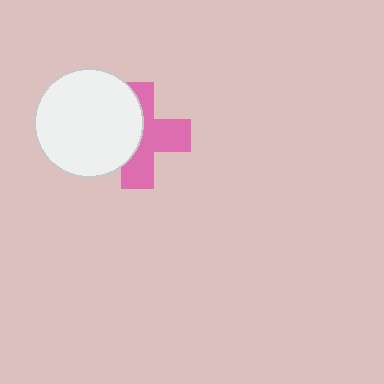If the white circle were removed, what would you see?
You would see the complete pink cross.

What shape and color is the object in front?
The object in front is a white circle.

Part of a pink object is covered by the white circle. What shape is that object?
It is a cross.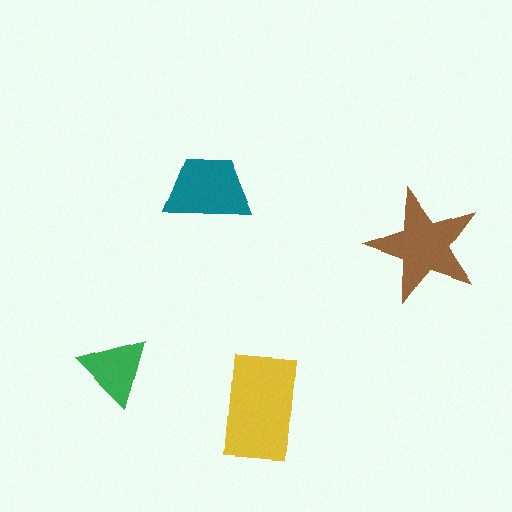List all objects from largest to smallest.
The yellow rectangle, the brown star, the teal trapezoid, the green triangle.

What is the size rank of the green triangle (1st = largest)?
4th.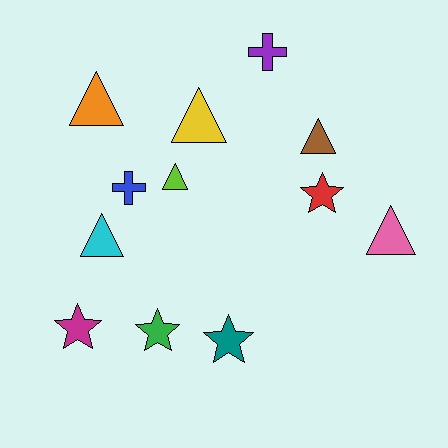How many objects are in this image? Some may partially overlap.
There are 12 objects.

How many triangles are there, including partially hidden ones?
There are 6 triangles.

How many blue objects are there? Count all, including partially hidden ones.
There is 1 blue object.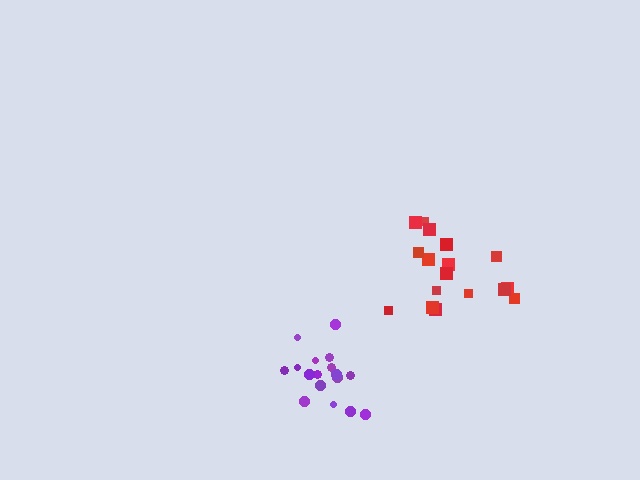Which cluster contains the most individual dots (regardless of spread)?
Red (18).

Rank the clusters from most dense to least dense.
purple, red.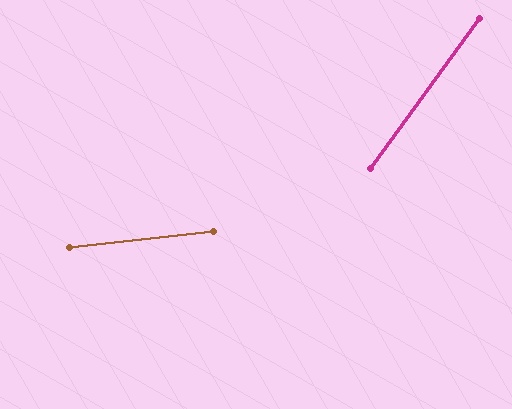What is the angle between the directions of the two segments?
Approximately 48 degrees.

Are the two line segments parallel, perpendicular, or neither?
Neither parallel nor perpendicular — they differ by about 48°.